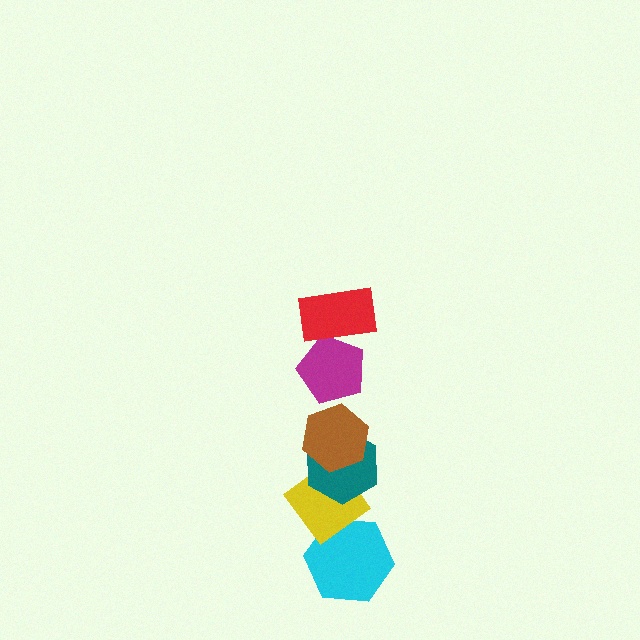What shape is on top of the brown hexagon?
The magenta pentagon is on top of the brown hexagon.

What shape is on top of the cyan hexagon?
The yellow diamond is on top of the cyan hexagon.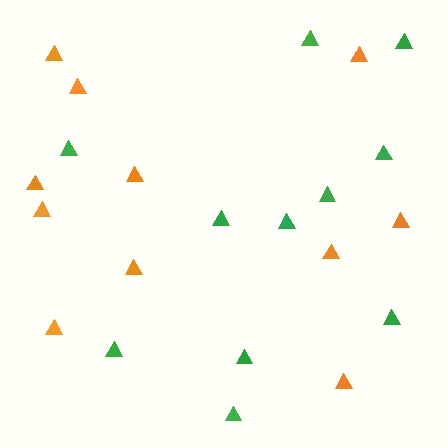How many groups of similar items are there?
There are 2 groups: one group of green triangles (11) and one group of orange triangles (11).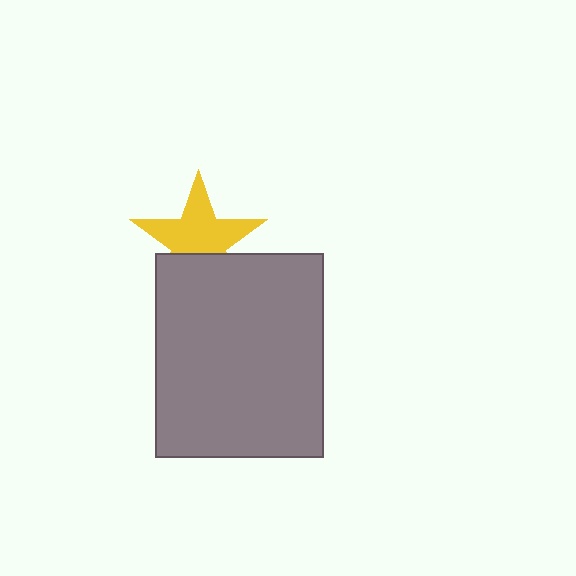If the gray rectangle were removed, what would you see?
You would see the complete yellow star.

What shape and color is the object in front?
The object in front is a gray rectangle.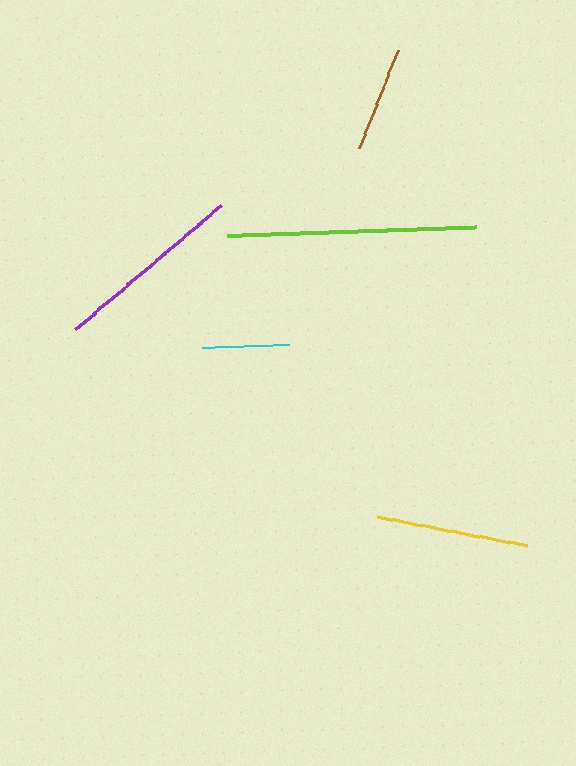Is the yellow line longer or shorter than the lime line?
The lime line is longer than the yellow line.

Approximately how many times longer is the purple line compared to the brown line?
The purple line is approximately 1.8 times the length of the brown line.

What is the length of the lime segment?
The lime segment is approximately 249 pixels long.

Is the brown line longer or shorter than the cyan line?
The brown line is longer than the cyan line.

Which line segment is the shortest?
The cyan line is the shortest at approximately 86 pixels.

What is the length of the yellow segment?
The yellow segment is approximately 153 pixels long.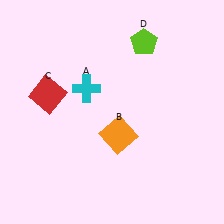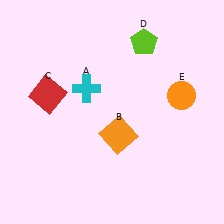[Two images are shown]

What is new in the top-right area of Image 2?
An orange circle (E) was added in the top-right area of Image 2.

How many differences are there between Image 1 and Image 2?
There is 1 difference between the two images.